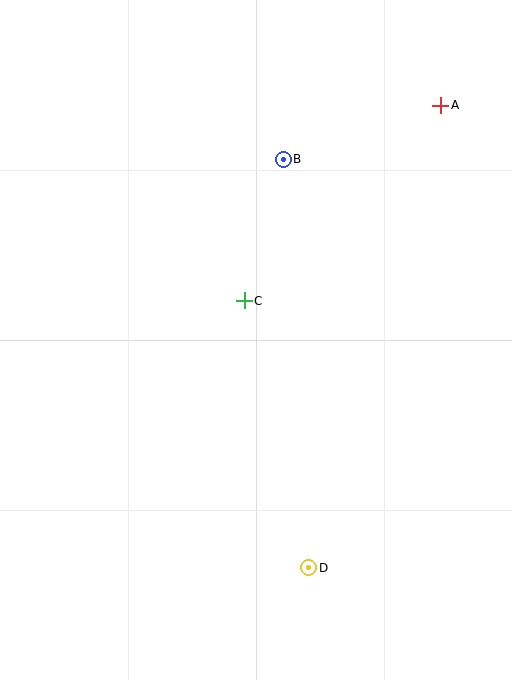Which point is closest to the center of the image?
Point C at (244, 301) is closest to the center.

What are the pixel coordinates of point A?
Point A is at (441, 106).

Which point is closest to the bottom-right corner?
Point D is closest to the bottom-right corner.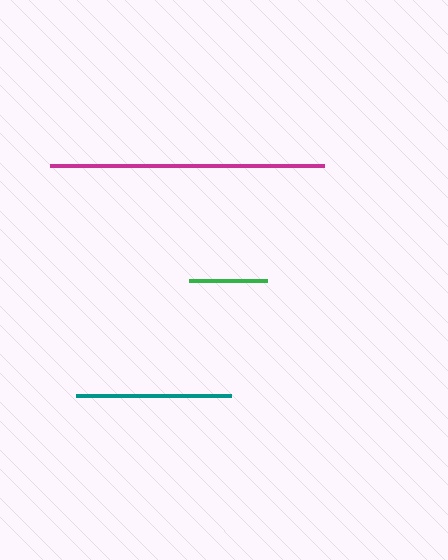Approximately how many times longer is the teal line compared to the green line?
The teal line is approximately 2.0 times the length of the green line.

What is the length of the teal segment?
The teal segment is approximately 154 pixels long.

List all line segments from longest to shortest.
From longest to shortest: magenta, teal, green.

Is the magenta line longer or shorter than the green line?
The magenta line is longer than the green line.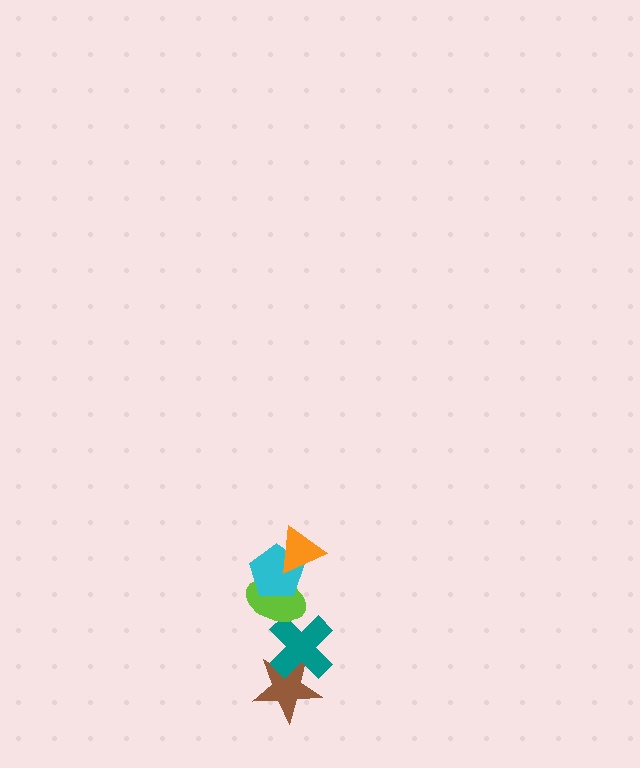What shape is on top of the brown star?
The teal cross is on top of the brown star.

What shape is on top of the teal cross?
The lime ellipse is on top of the teal cross.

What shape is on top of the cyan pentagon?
The orange triangle is on top of the cyan pentagon.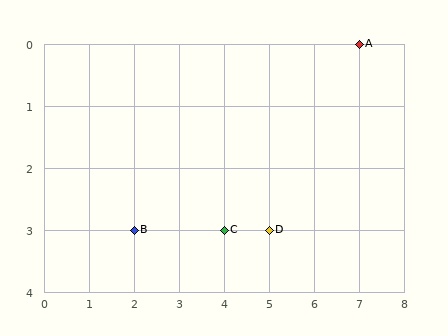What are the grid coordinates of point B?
Point B is at grid coordinates (2, 3).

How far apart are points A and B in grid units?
Points A and B are 5 columns and 3 rows apart (about 5.8 grid units diagonally).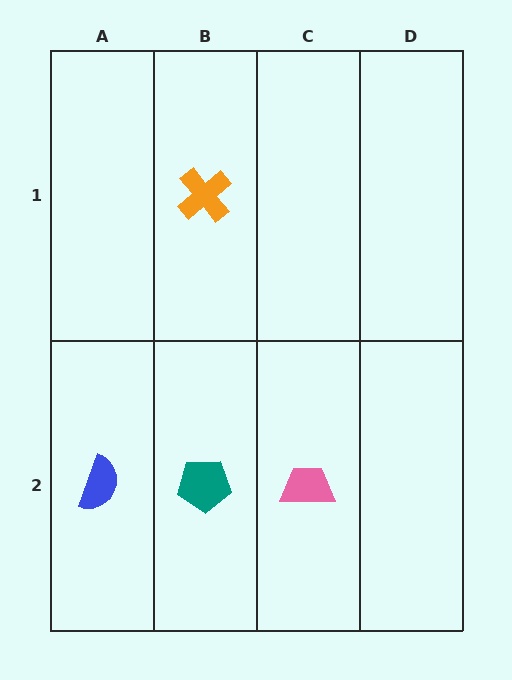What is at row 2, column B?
A teal pentagon.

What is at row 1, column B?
An orange cross.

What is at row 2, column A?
A blue semicircle.